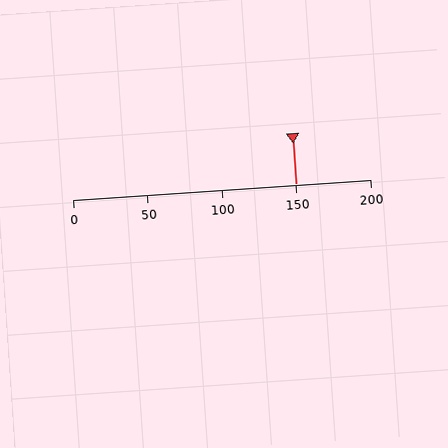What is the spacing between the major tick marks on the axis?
The major ticks are spaced 50 apart.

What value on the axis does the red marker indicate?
The marker indicates approximately 150.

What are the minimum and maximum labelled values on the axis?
The axis runs from 0 to 200.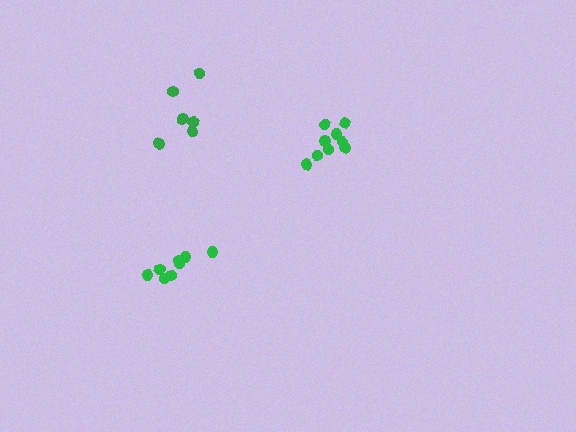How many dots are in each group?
Group 1: 9 dots, Group 2: 6 dots, Group 3: 8 dots (23 total).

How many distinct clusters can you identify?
There are 3 distinct clusters.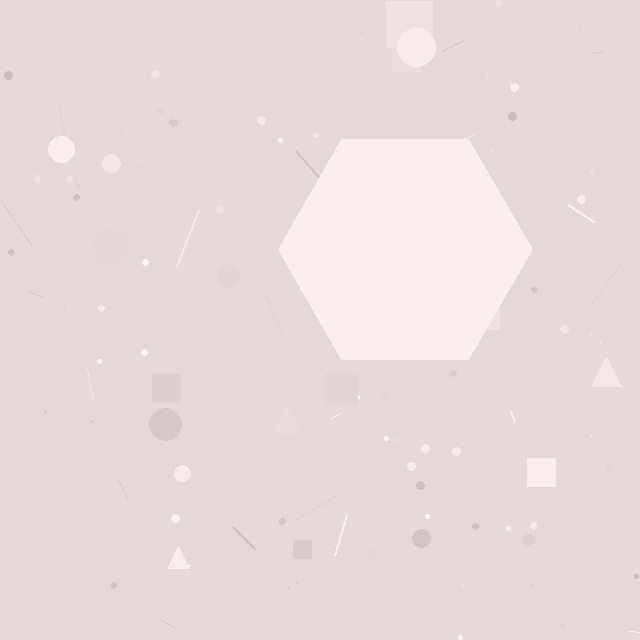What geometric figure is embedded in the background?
A hexagon is embedded in the background.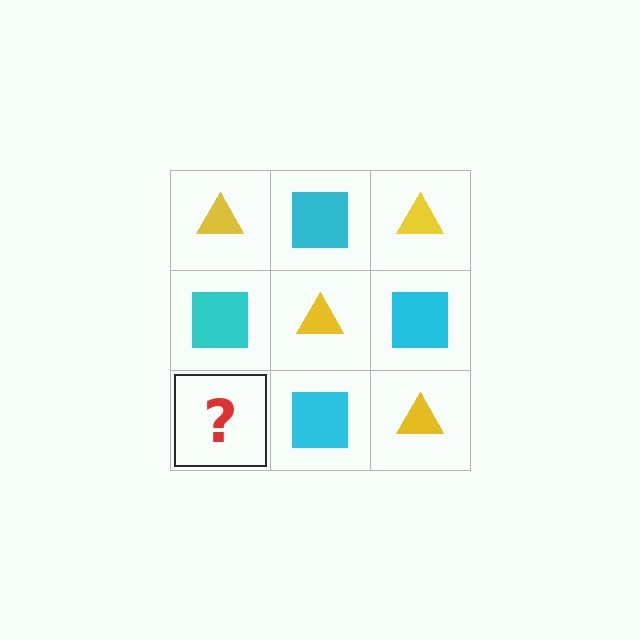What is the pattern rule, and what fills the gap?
The rule is that it alternates yellow triangle and cyan square in a checkerboard pattern. The gap should be filled with a yellow triangle.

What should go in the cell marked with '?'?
The missing cell should contain a yellow triangle.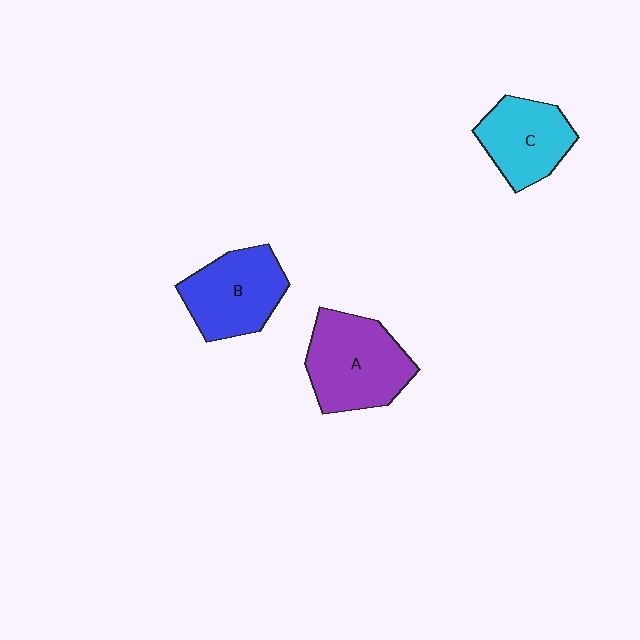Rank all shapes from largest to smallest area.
From largest to smallest: A (purple), B (blue), C (cyan).